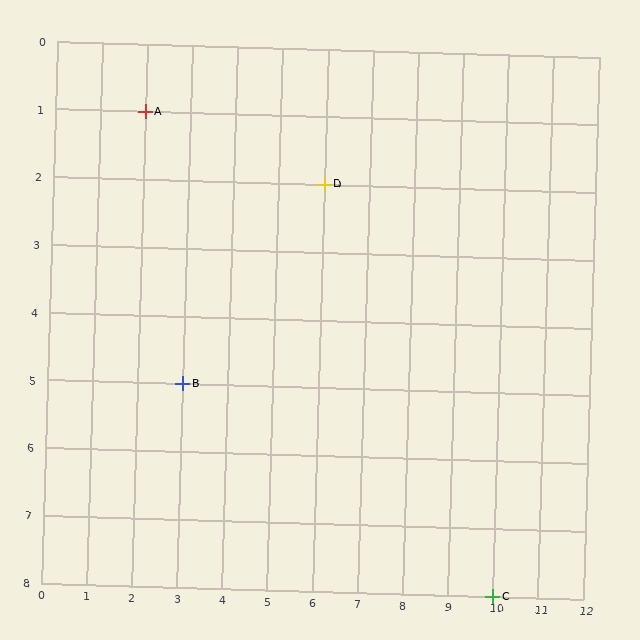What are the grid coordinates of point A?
Point A is at grid coordinates (2, 1).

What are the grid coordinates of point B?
Point B is at grid coordinates (3, 5).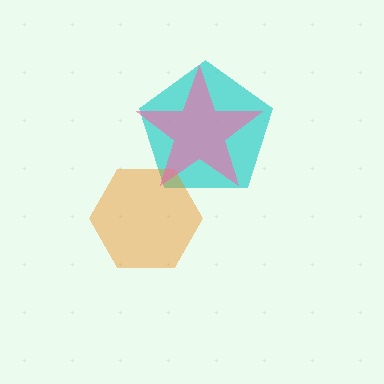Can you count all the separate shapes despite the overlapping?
Yes, there are 3 separate shapes.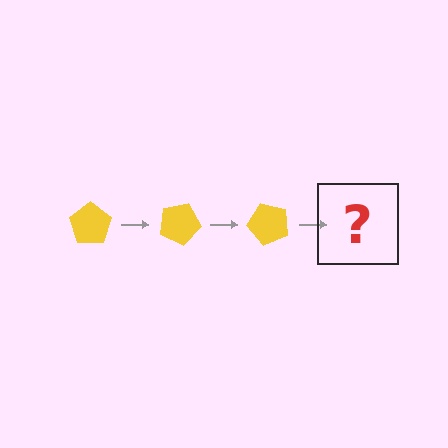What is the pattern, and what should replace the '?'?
The pattern is that the pentagon rotates 25 degrees each step. The '?' should be a yellow pentagon rotated 75 degrees.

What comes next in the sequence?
The next element should be a yellow pentagon rotated 75 degrees.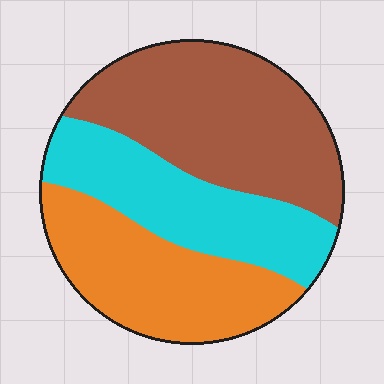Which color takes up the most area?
Brown, at roughly 40%.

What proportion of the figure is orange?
Orange takes up about one third (1/3) of the figure.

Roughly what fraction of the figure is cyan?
Cyan takes up about one quarter (1/4) of the figure.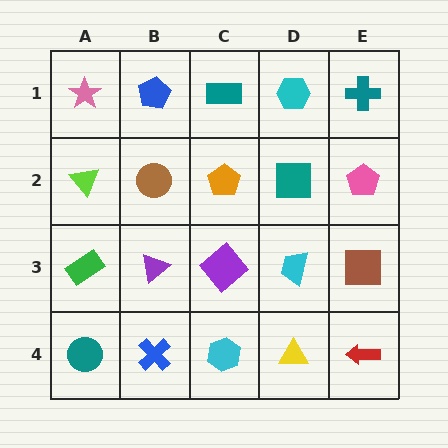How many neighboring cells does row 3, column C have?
4.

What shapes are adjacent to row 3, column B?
A brown circle (row 2, column B), a blue cross (row 4, column B), a green rectangle (row 3, column A), a purple diamond (row 3, column C).